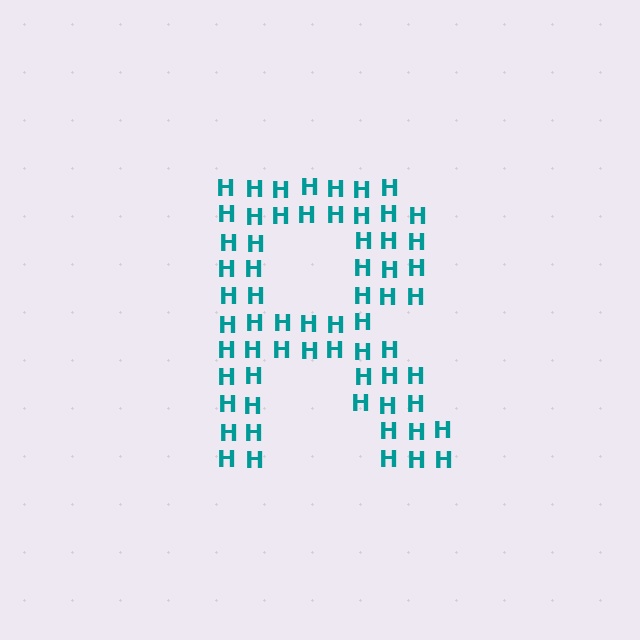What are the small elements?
The small elements are letter H's.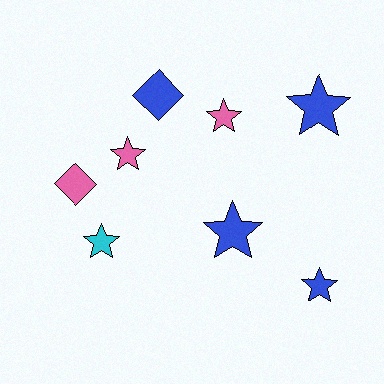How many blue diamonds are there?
There is 1 blue diamond.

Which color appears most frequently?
Blue, with 4 objects.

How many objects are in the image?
There are 8 objects.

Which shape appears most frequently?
Star, with 6 objects.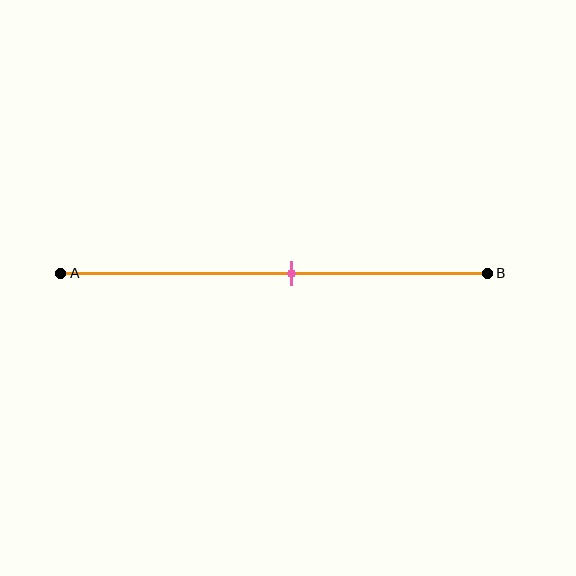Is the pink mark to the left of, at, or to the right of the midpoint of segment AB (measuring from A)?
The pink mark is to the right of the midpoint of segment AB.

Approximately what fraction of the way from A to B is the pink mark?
The pink mark is approximately 55% of the way from A to B.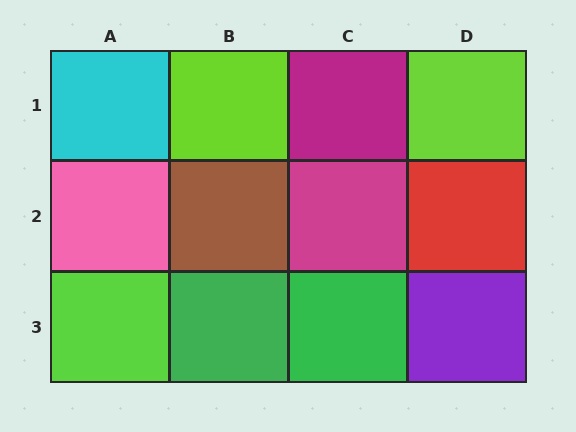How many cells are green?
2 cells are green.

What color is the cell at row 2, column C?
Magenta.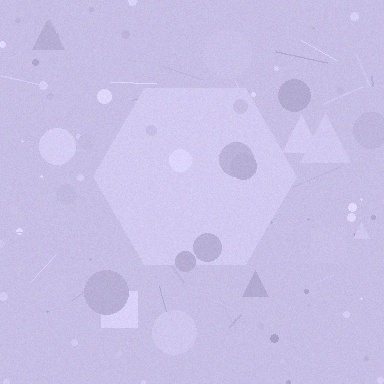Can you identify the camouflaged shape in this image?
The camouflaged shape is a hexagon.